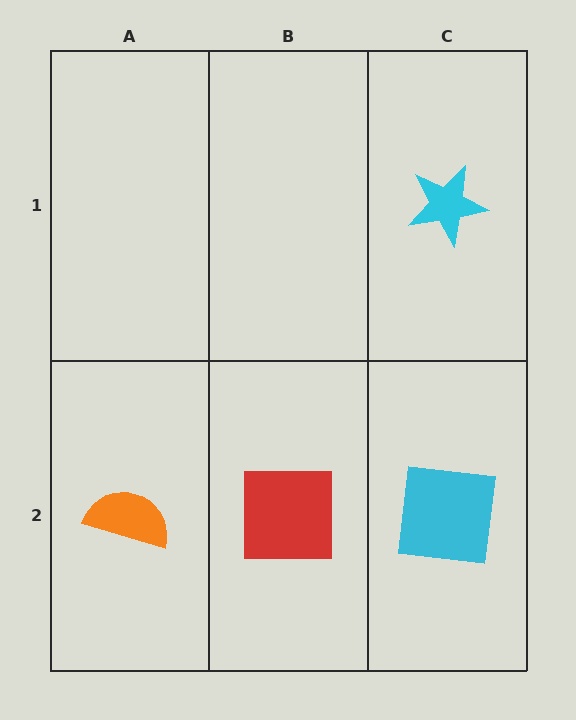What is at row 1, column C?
A cyan star.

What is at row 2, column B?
A red square.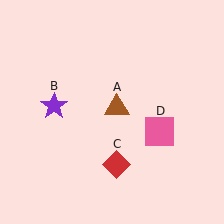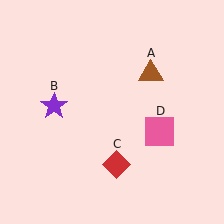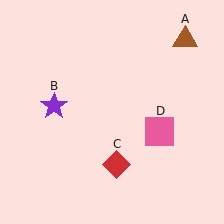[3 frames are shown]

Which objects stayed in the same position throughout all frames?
Purple star (object B) and red diamond (object C) and pink square (object D) remained stationary.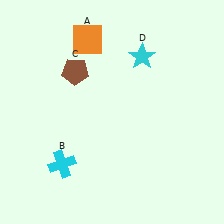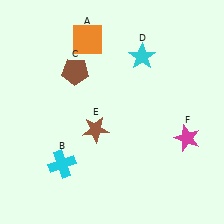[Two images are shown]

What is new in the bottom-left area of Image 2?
A brown star (E) was added in the bottom-left area of Image 2.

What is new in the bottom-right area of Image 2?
A magenta star (F) was added in the bottom-right area of Image 2.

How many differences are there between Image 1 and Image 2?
There are 2 differences between the two images.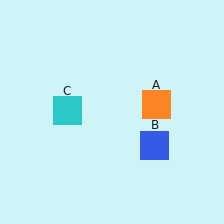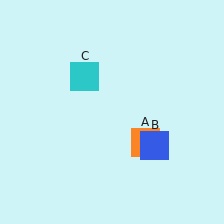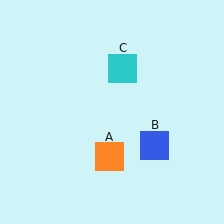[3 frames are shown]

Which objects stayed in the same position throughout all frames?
Blue square (object B) remained stationary.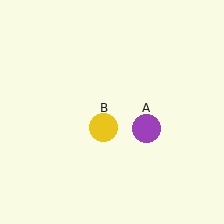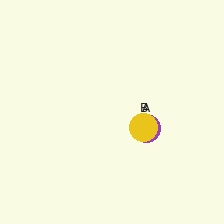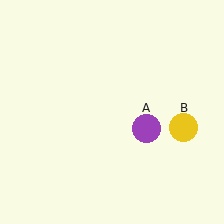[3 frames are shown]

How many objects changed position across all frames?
1 object changed position: yellow circle (object B).